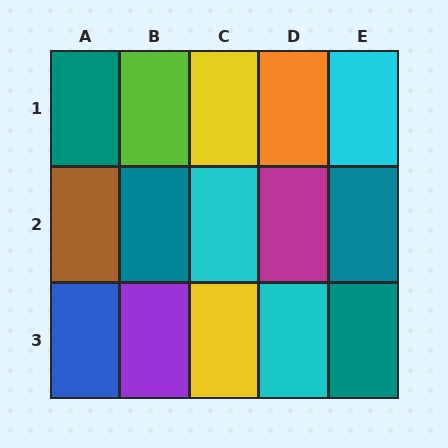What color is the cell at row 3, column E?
Teal.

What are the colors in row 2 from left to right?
Brown, teal, cyan, magenta, teal.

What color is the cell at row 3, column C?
Yellow.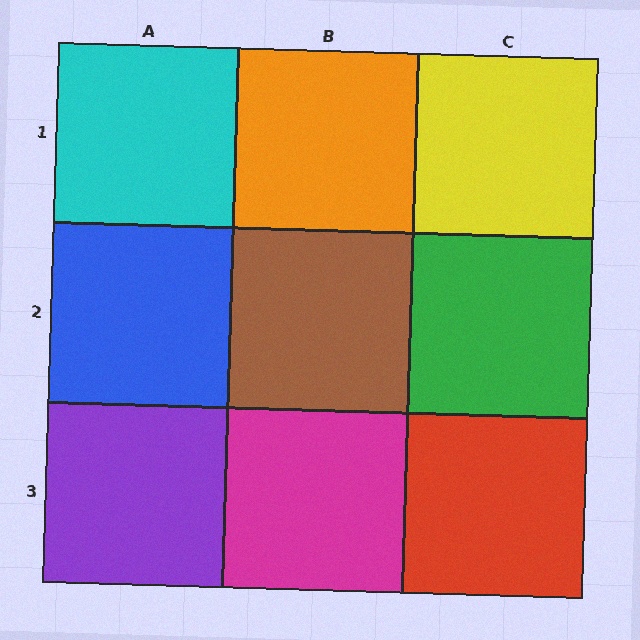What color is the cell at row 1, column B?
Orange.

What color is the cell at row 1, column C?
Yellow.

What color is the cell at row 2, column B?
Brown.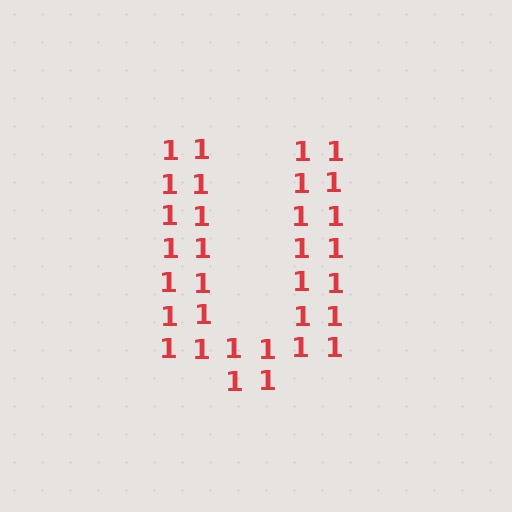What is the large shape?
The large shape is the letter U.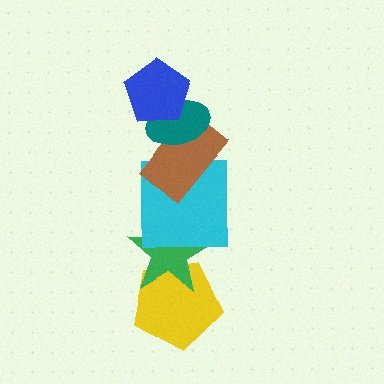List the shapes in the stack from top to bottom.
From top to bottom: the blue pentagon, the teal ellipse, the brown rectangle, the cyan square, the green star, the yellow pentagon.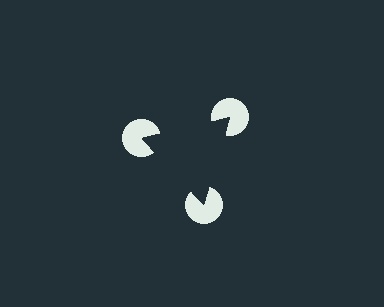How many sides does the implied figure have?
3 sides.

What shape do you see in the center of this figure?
An illusory triangle — its edges are inferred from the aligned wedge cuts in the pac-man discs, not physically drawn.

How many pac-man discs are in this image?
There are 3 — one at each vertex of the illusory triangle.